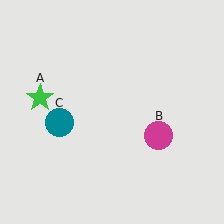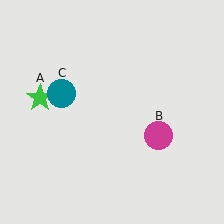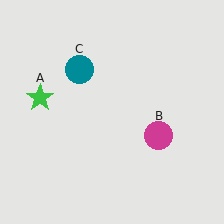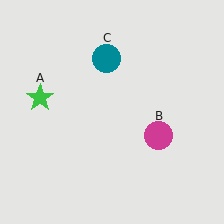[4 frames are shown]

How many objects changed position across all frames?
1 object changed position: teal circle (object C).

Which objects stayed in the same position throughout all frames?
Green star (object A) and magenta circle (object B) remained stationary.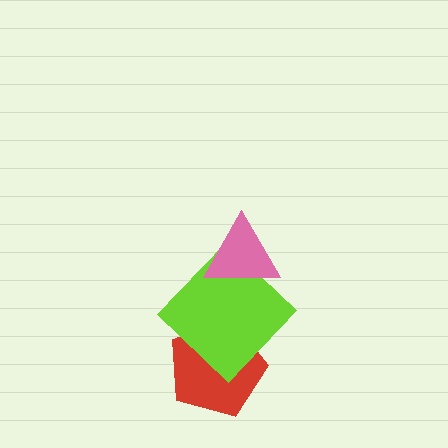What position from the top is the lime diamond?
The lime diamond is 2nd from the top.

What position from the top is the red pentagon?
The red pentagon is 3rd from the top.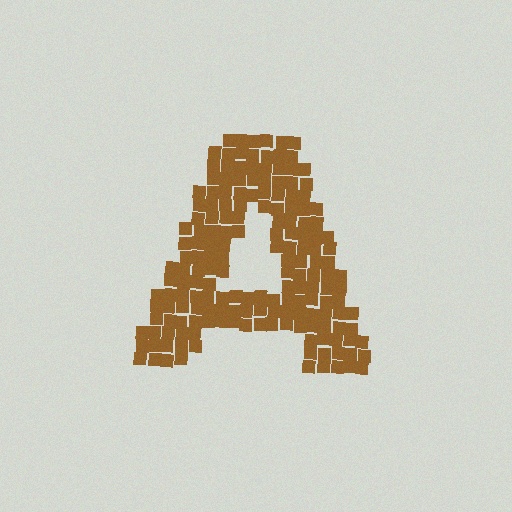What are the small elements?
The small elements are squares.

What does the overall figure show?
The overall figure shows the letter A.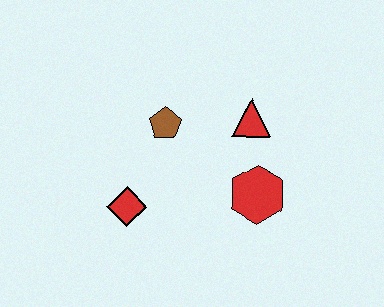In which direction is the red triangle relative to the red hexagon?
The red triangle is above the red hexagon.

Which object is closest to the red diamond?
The brown pentagon is closest to the red diamond.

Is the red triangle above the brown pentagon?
Yes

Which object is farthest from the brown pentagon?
The red hexagon is farthest from the brown pentagon.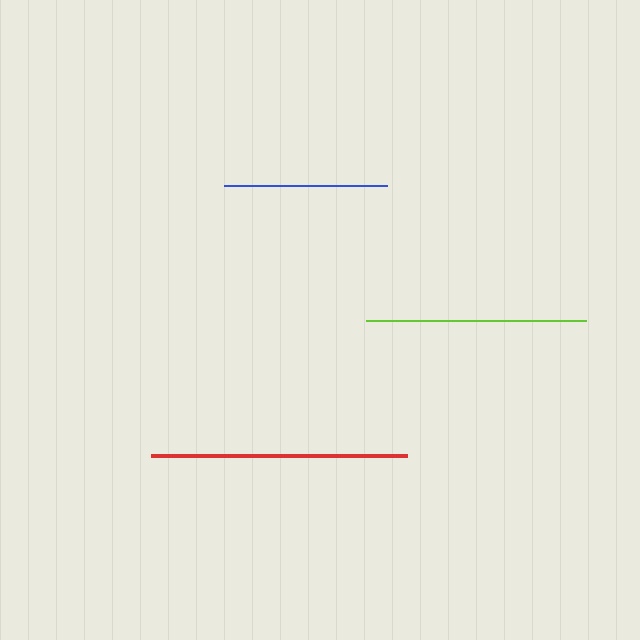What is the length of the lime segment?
The lime segment is approximately 220 pixels long.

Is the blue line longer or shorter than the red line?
The red line is longer than the blue line.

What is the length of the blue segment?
The blue segment is approximately 163 pixels long.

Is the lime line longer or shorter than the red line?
The red line is longer than the lime line.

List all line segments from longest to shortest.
From longest to shortest: red, lime, blue.